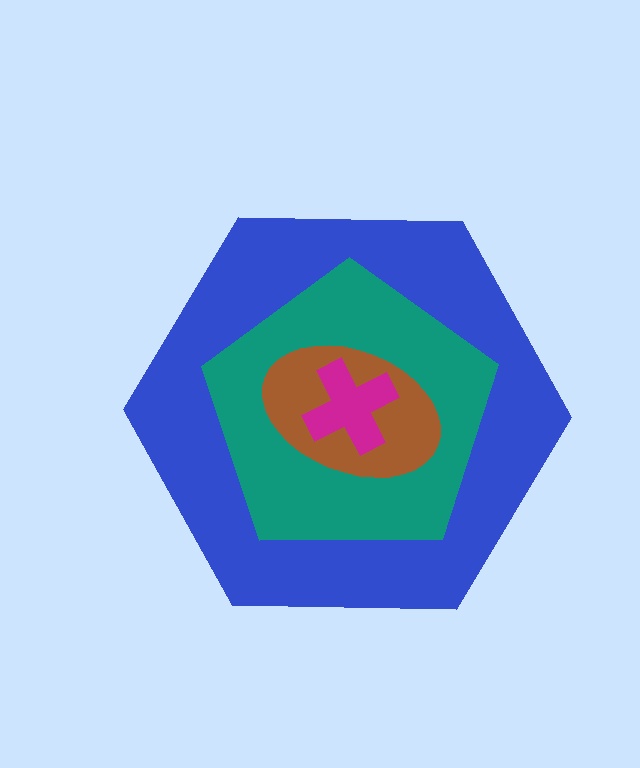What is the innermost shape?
The magenta cross.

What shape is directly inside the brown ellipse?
The magenta cross.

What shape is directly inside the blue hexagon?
The teal pentagon.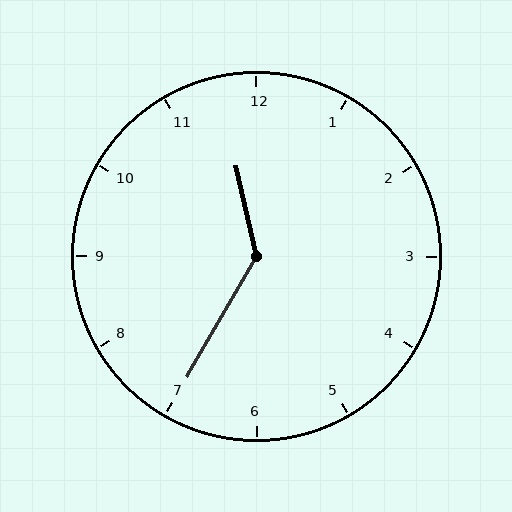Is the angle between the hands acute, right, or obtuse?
It is obtuse.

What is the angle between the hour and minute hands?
Approximately 138 degrees.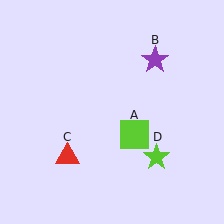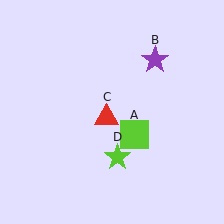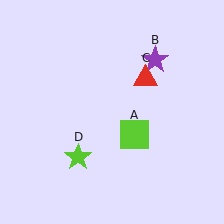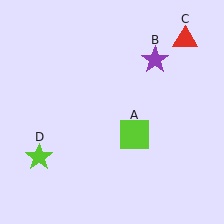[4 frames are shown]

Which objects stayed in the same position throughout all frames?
Lime square (object A) and purple star (object B) remained stationary.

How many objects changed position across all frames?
2 objects changed position: red triangle (object C), lime star (object D).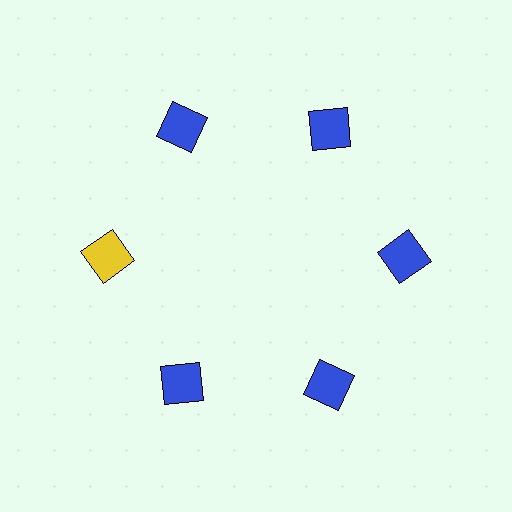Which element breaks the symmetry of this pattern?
The yellow square at roughly the 9 o'clock position breaks the symmetry. All other shapes are blue squares.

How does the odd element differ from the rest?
It has a different color: yellow instead of blue.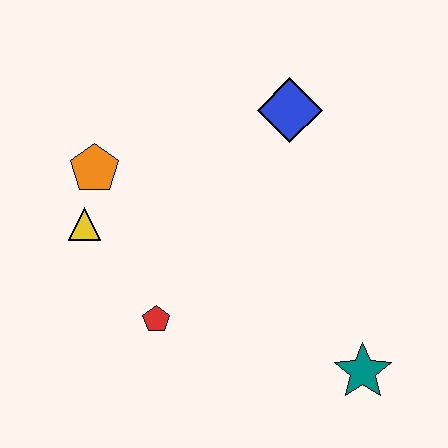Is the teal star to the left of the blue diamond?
No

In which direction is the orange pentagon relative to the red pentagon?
The orange pentagon is above the red pentagon.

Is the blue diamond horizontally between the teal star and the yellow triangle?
Yes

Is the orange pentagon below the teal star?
No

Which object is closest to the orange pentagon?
The yellow triangle is closest to the orange pentagon.